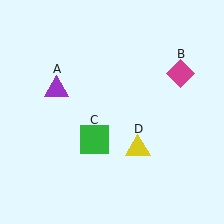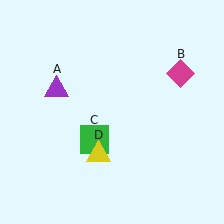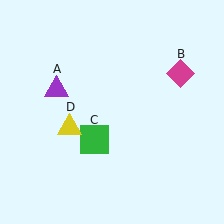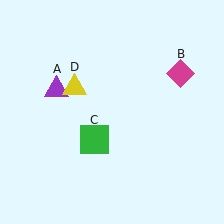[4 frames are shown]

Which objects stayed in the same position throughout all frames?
Purple triangle (object A) and magenta diamond (object B) and green square (object C) remained stationary.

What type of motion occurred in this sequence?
The yellow triangle (object D) rotated clockwise around the center of the scene.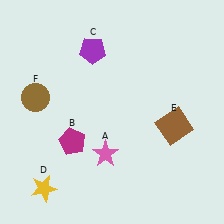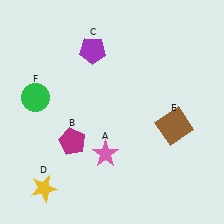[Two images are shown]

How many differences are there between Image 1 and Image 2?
There is 1 difference between the two images.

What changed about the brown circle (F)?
In Image 1, F is brown. In Image 2, it changed to green.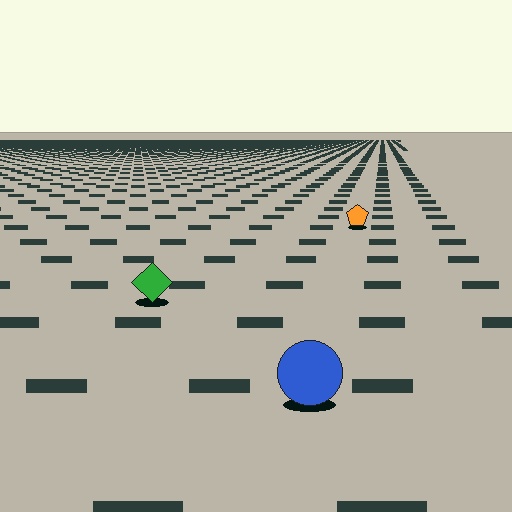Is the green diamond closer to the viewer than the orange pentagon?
Yes. The green diamond is closer — you can tell from the texture gradient: the ground texture is coarser near it.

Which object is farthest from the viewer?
The orange pentagon is farthest from the viewer. It appears smaller and the ground texture around it is denser.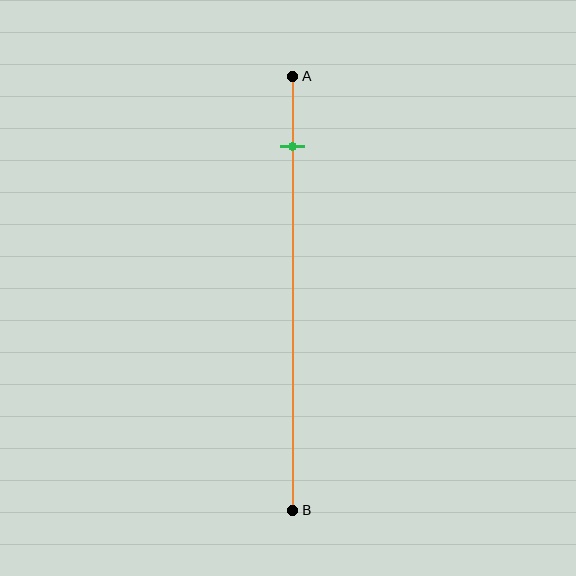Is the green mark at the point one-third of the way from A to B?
No, the mark is at about 15% from A, not at the 33% one-third point.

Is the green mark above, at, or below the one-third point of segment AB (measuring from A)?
The green mark is above the one-third point of segment AB.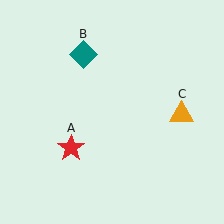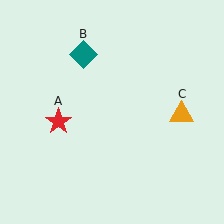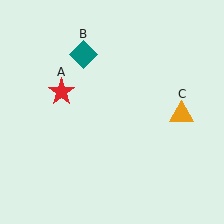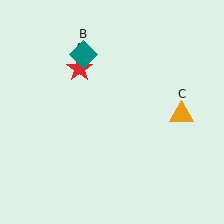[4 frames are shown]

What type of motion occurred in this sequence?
The red star (object A) rotated clockwise around the center of the scene.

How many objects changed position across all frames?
1 object changed position: red star (object A).